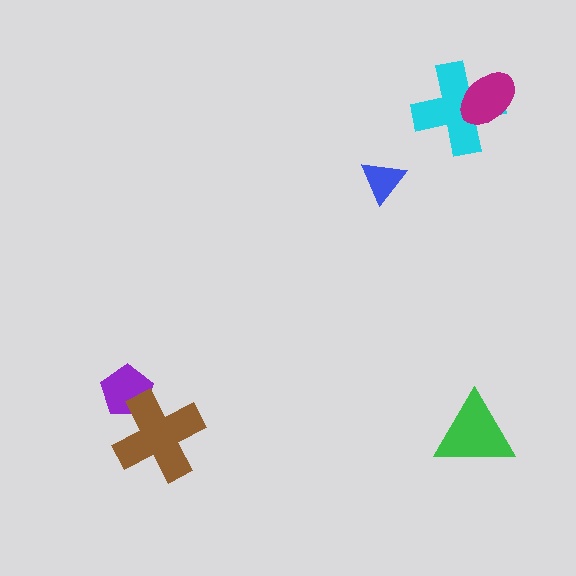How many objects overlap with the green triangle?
0 objects overlap with the green triangle.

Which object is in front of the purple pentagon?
The brown cross is in front of the purple pentagon.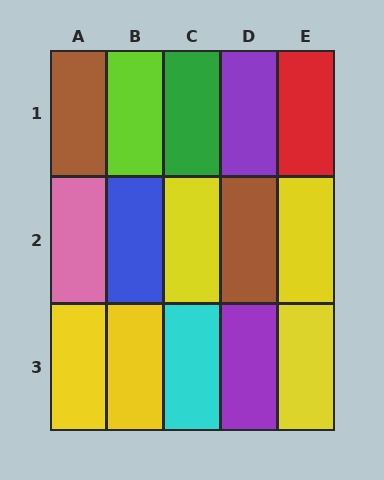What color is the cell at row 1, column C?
Green.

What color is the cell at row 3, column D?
Purple.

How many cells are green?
1 cell is green.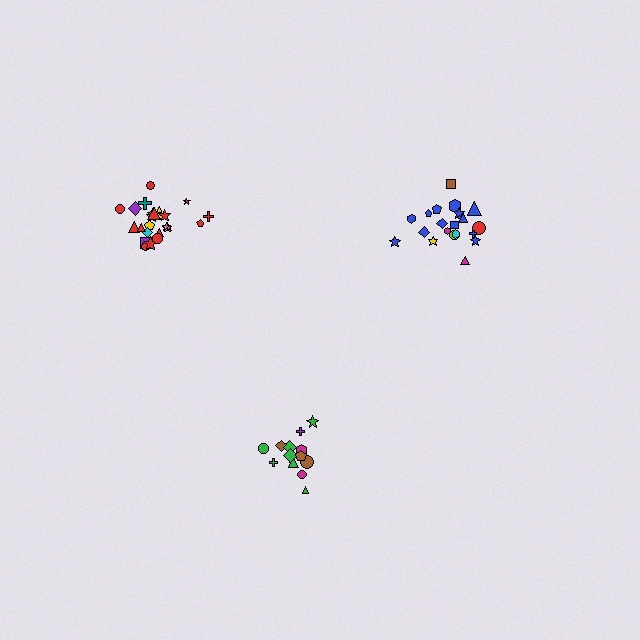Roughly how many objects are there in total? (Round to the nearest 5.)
Roughly 60 objects in total.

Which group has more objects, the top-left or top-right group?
The top-left group.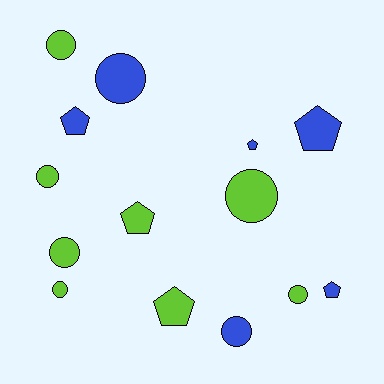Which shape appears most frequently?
Circle, with 8 objects.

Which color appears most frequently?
Lime, with 8 objects.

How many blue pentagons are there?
There are 4 blue pentagons.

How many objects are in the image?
There are 14 objects.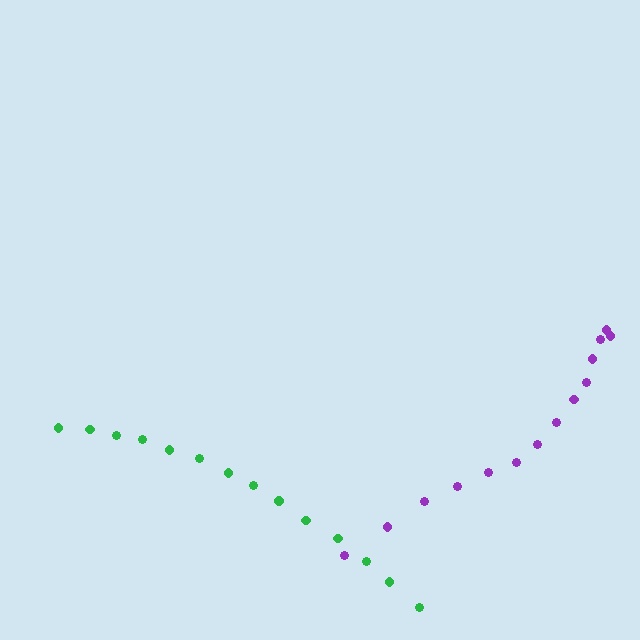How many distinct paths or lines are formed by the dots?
There are 2 distinct paths.